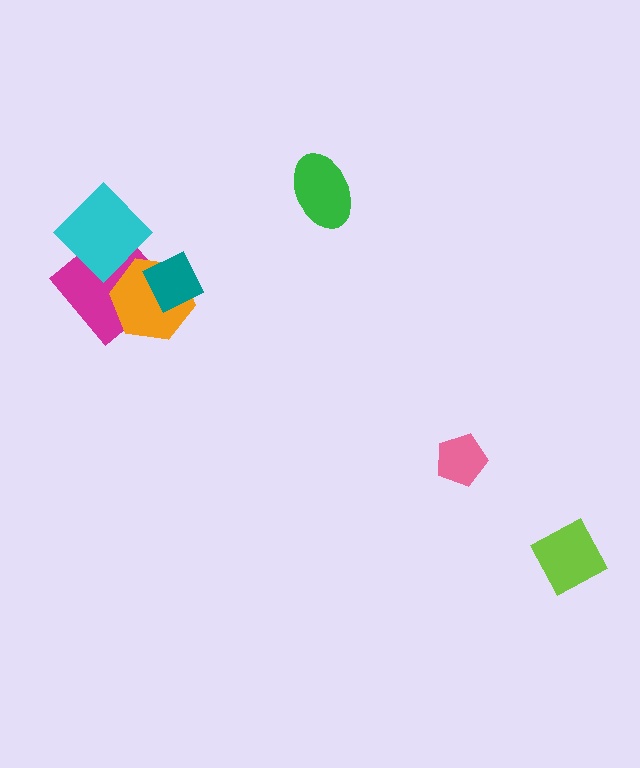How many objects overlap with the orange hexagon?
3 objects overlap with the orange hexagon.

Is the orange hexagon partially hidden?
Yes, it is partially covered by another shape.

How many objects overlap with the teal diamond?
2 objects overlap with the teal diamond.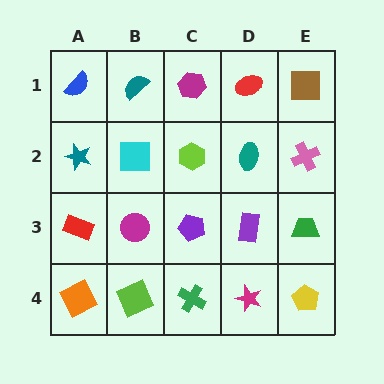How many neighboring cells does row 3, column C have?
4.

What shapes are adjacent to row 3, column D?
A teal ellipse (row 2, column D), a magenta star (row 4, column D), a purple pentagon (row 3, column C), a green trapezoid (row 3, column E).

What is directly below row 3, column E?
A yellow pentagon.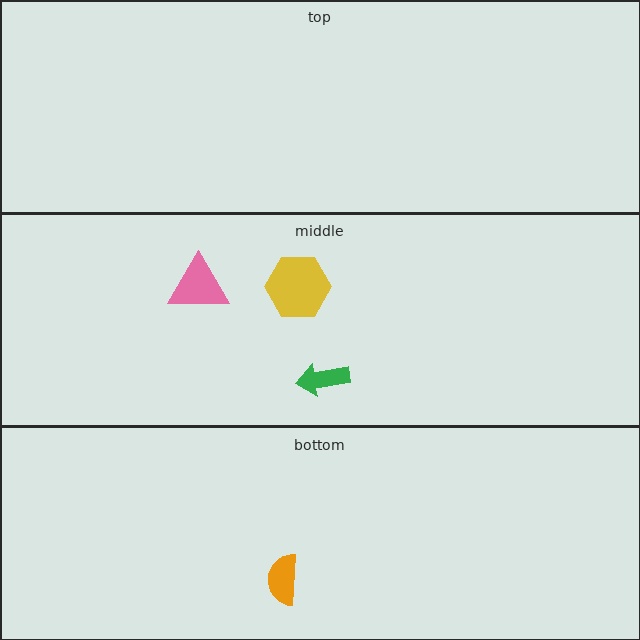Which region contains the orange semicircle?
The bottom region.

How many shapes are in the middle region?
3.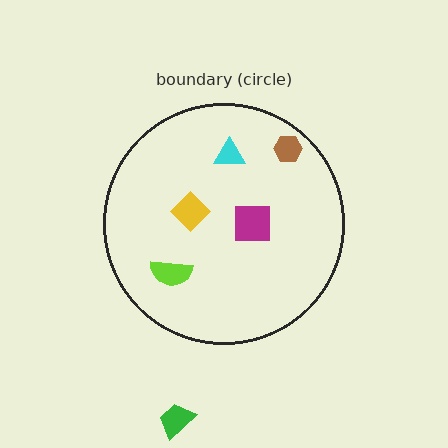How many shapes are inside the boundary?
5 inside, 1 outside.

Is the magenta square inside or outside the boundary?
Inside.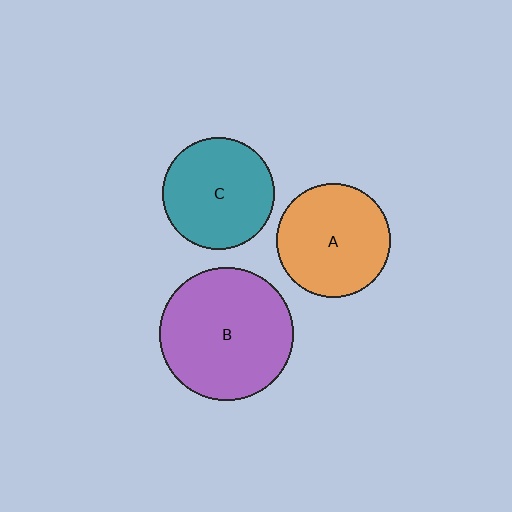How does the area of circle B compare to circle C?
Approximately 1.4 times.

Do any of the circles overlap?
No, none of the circles overlap.